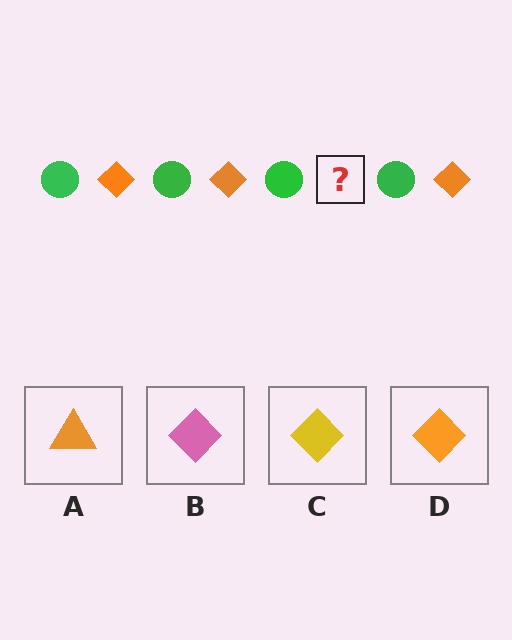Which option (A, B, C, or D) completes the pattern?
D.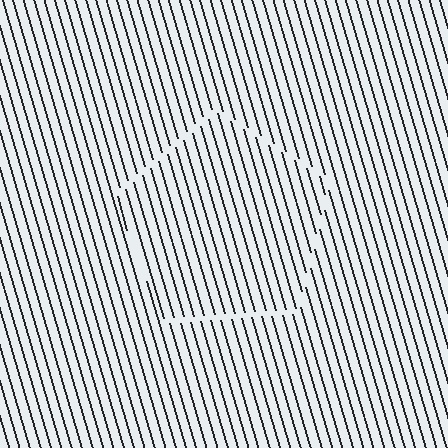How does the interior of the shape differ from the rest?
The interior of the shape contains the same grating, shifted by half a period — the contour is defined by the phase discontinuity where line-ends from the inner and outer gratings abut.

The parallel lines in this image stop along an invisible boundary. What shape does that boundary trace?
An illusory pentagon. The interior of the shape contains the same grating, shifted by half a period — the contour is defined by the phase discontinuity where line-ends from the inner and outer gratings abut.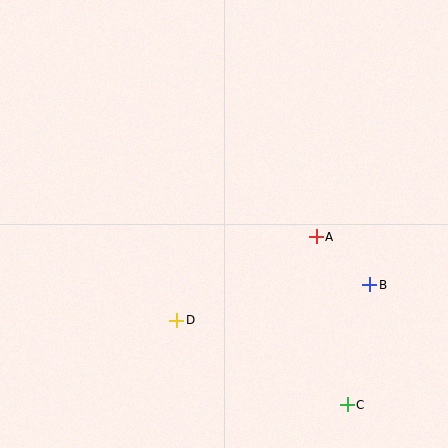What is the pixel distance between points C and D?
The distance between C and D is 190 pixels.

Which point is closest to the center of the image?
Point A at (316, 237) is closest to the center.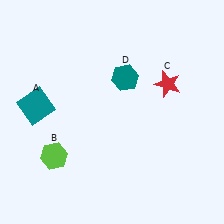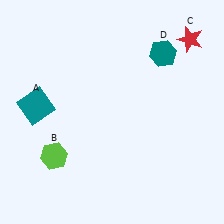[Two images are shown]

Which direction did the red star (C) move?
The red star (C) moved up.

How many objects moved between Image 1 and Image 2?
2 objects moved between the two images.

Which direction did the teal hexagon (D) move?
The teal hexagon (D) moved right.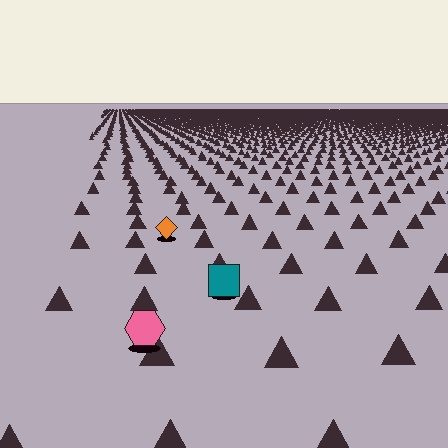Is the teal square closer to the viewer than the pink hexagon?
No. The pink hexagon is closer — you can tell from the texture gradient: the ground texture is coarser near it.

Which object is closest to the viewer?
The pink hexagon is closest. The texture marks near it are larger and more spread out.